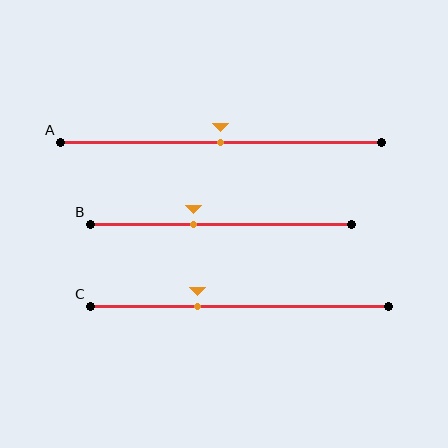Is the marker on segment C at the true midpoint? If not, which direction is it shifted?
No, the marker on segment C is shifted to the left by about 14% of the segment length.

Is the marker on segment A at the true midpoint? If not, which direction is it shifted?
Yes, the marker on segment A is at the true midpoint.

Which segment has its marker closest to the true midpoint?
Segment A has its marker closest to the true midpoint.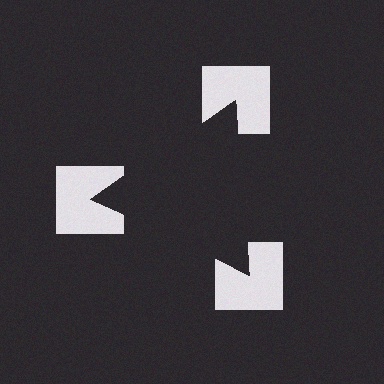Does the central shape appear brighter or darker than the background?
It typically appears slightly darker than the background, even though no actual brightness change is drawn.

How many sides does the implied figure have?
3 sides.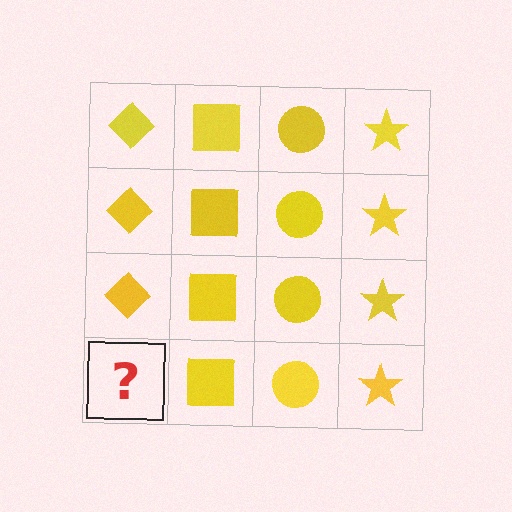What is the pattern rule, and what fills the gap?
The rule is that each column has a consistent shape. The gap should be filled with a yellow diamond.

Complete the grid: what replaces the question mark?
The question mark should be replaced with a yellow diamond.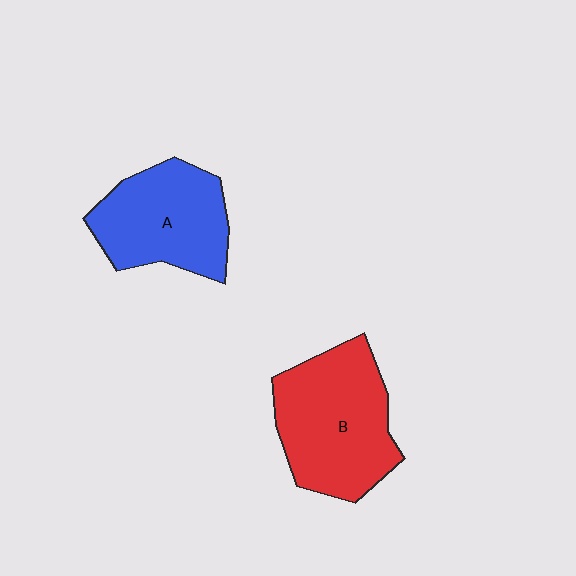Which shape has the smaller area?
Shape A (blue).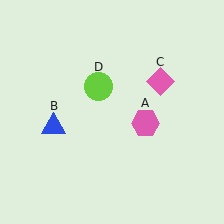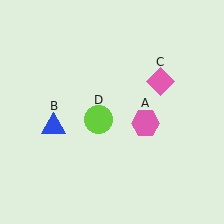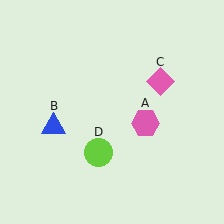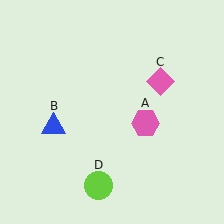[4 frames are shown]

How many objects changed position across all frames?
1 object changed position: lime circle (object D).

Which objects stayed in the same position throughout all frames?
Pink hexagon (object A) and blue triangle (object B) and pink diamond (object C) remained stationary.